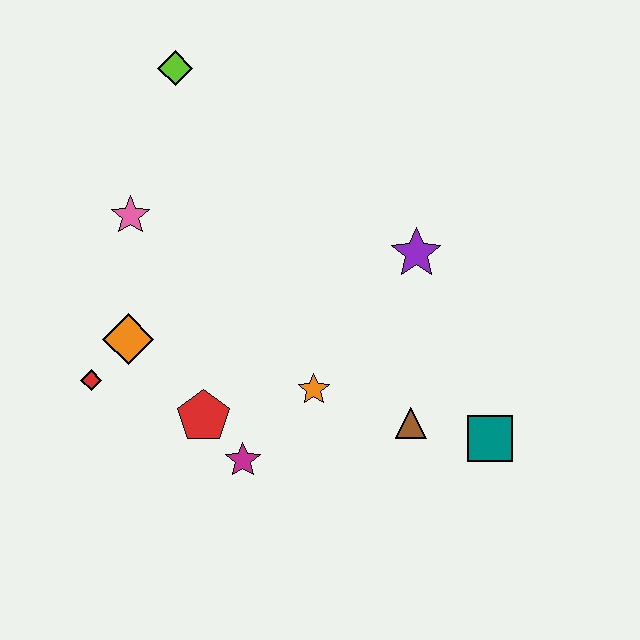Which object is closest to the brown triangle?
The teal square is closest to the brown triangle.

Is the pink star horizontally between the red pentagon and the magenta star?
No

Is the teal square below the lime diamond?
Yes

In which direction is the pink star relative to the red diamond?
The pink star is above the red diamond.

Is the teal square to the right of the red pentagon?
Yes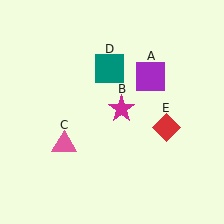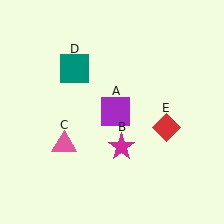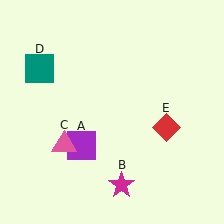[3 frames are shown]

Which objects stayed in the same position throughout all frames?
Pink triangle (object C) and red diamond (object E) remained stationary.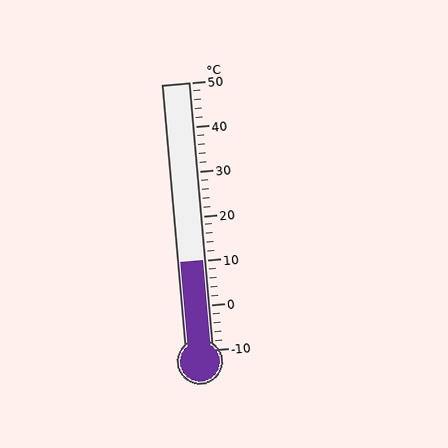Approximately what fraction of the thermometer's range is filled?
The thermometer is filled to approximately 35% of its range.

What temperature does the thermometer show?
The thermometer shows approximately 10°C.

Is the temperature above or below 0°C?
The temperature is above 0°C.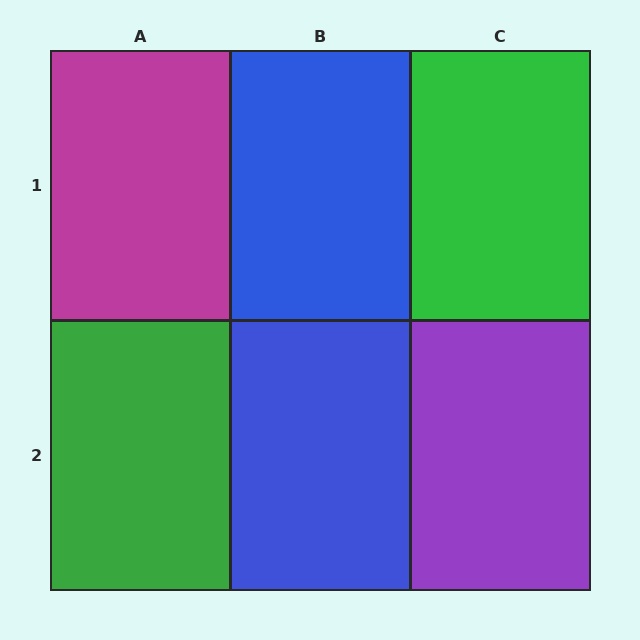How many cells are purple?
1 cell is purple.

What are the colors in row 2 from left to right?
Green, blue, purple.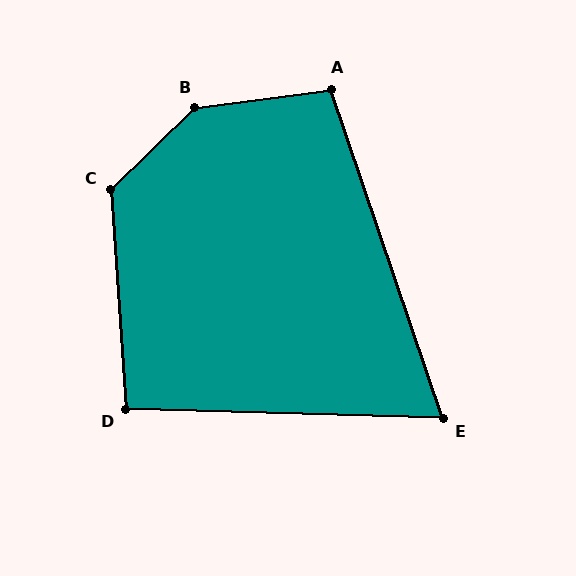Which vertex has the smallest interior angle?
E, at approximately 70 degrees.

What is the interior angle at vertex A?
Approximately 101 degrees (obtuse).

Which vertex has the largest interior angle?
B, at approximately 143 degrees.